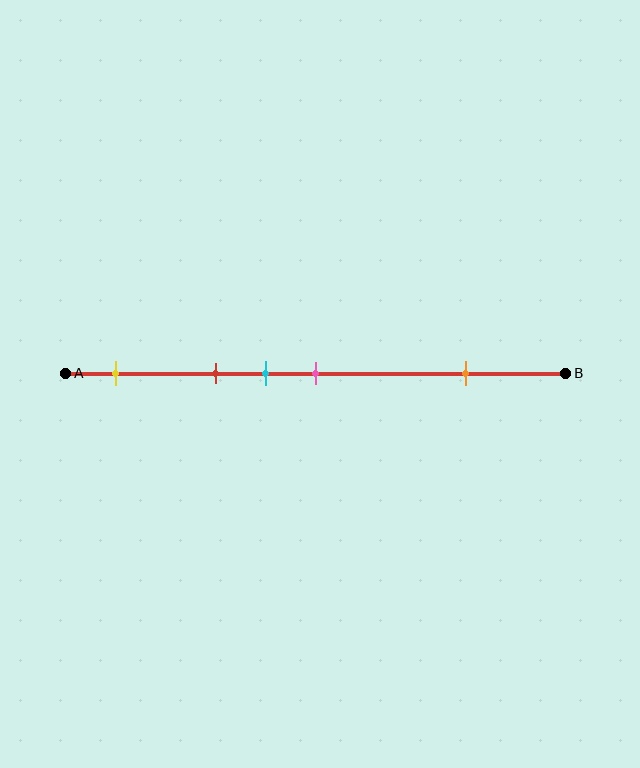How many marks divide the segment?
There are 5 marks dividing the segment.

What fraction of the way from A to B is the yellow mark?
The yellow mark is approximately 10% (0.1) of the way from A to B.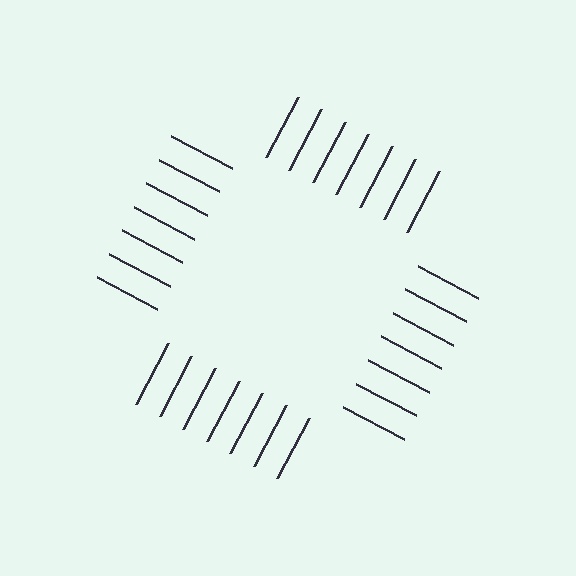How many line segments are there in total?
28 — 7 along each of the 4 edges.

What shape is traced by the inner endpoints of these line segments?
An illusory square — the line segments terminate on its edges but no continuous stroke is drawn.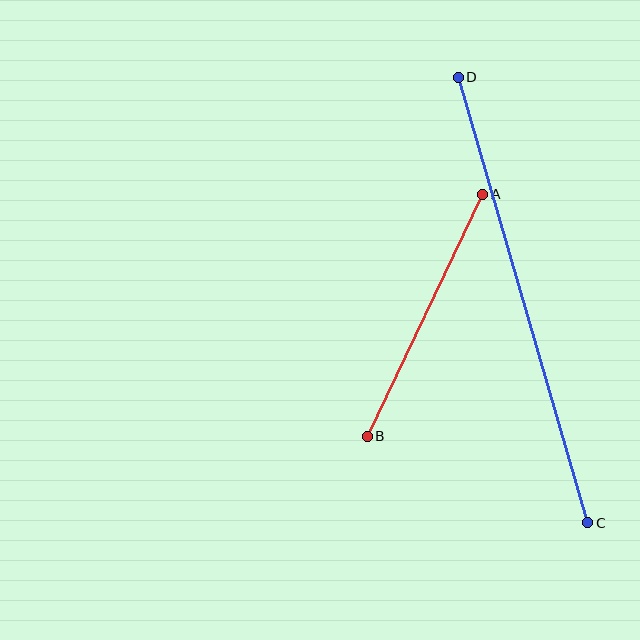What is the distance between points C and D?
The distance is approximately 464 pixels.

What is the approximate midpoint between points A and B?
The midpoint is at approximately (425, 315) pixels.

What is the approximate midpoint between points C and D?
The midpoint is at approximately (523, 300) pixels.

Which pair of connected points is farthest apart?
Points C and D are farthest apart.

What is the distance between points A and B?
The distance is approximately 268 pixels.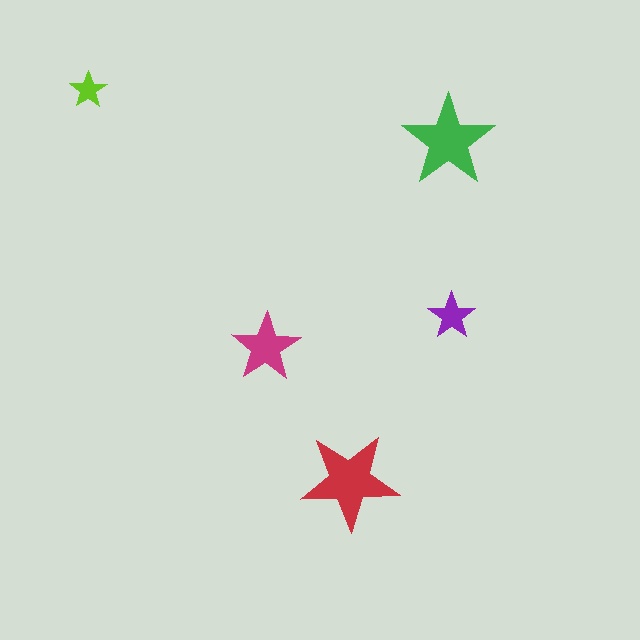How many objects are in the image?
There are 5 objects in the image.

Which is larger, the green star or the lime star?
The green one.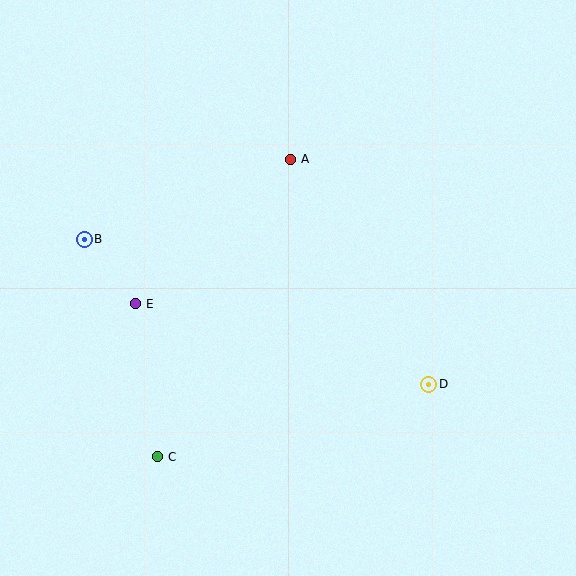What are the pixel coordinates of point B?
Point B is at (84, 239).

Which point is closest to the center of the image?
Point A at (291, 159) is closest to the center.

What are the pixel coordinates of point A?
Point A is at (291, 159).